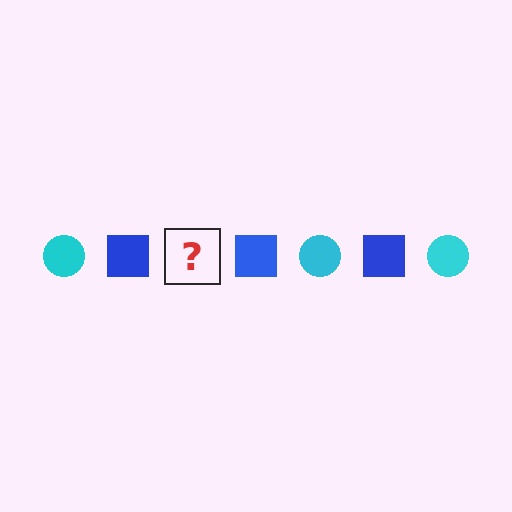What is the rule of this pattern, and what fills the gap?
The rule is that the pattern alternates between cyan circle and blue square. The gap should be filled with a cyan circle.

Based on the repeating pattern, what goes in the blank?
The blank should be a cyan circle.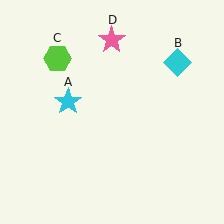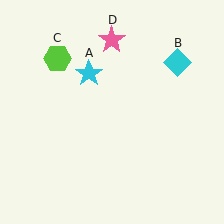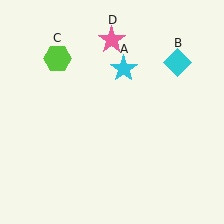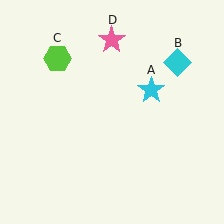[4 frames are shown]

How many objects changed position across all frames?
1 object changed position: cyan star (object A).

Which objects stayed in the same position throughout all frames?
Cyan diamond (object B) and lime hexagon (object C) and pink star (object D) remained stationary.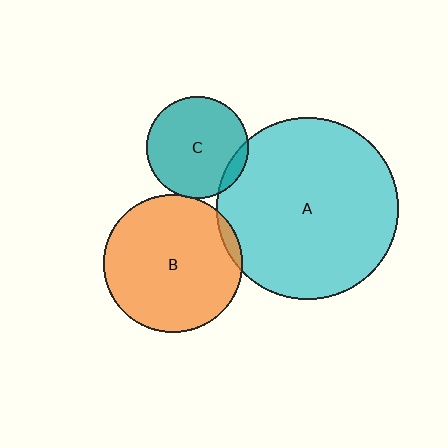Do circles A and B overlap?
Yes.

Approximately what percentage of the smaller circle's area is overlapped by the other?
Approximately 5%.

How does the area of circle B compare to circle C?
Approximately 1.8 times.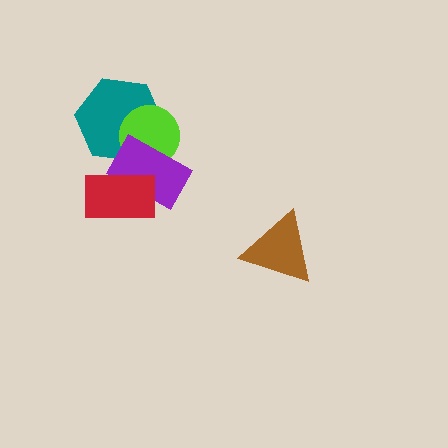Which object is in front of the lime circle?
The purple rectangle is in front of the lime circle.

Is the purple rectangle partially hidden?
Yes, it is partially covered by another shape.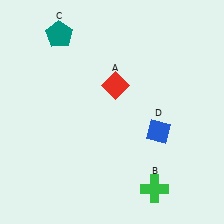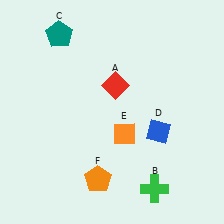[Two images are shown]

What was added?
An orange diamond (E), an orange pentagon (F) were added in Image 2.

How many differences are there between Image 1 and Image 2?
There are 2 differences between the two images.